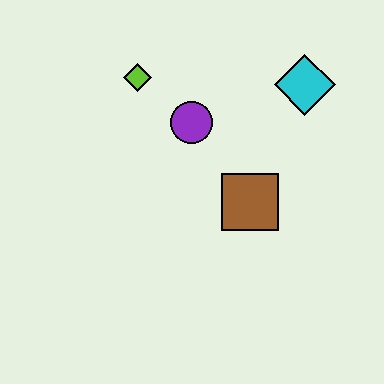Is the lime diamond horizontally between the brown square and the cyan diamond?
No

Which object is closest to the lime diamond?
The purple circle is closest to the lime diamond.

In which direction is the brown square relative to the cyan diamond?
The brown square is below the cyan diamond.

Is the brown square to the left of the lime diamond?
No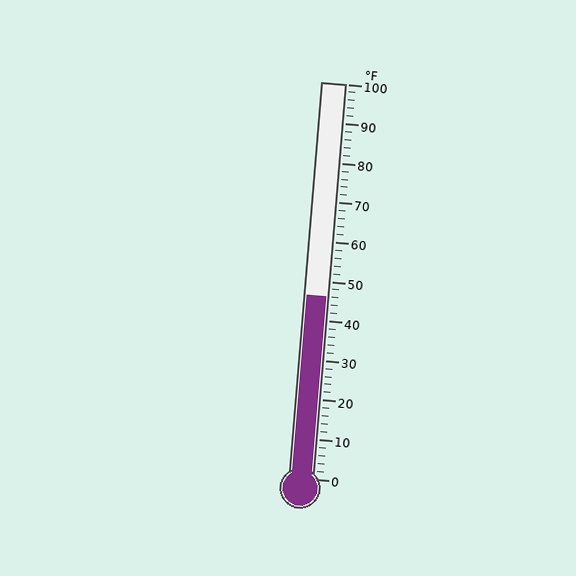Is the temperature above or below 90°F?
The temperature is below 90°F.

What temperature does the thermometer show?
The thermometer shows approximately 46°F.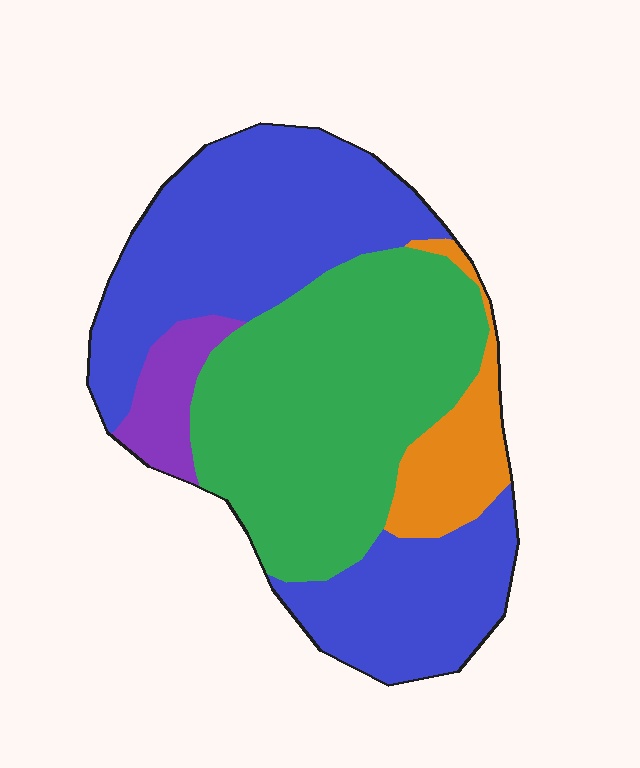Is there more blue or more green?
Blue.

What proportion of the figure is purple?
Purple takes up less than a quarter of the figure.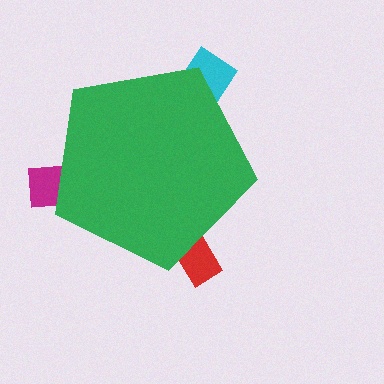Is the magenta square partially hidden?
Yes, the magenta square is partially hidden behind the green pentagon.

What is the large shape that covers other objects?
A green pentagon.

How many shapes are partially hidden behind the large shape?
3 shapes are partially hidden.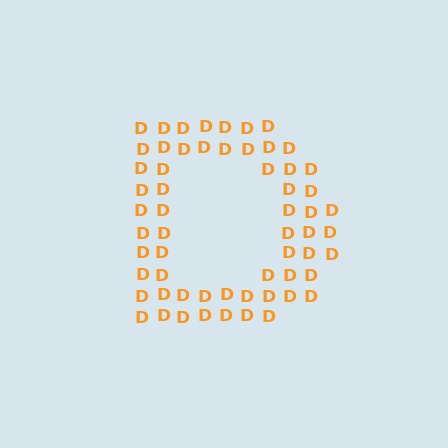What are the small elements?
The small elements are letter D's.